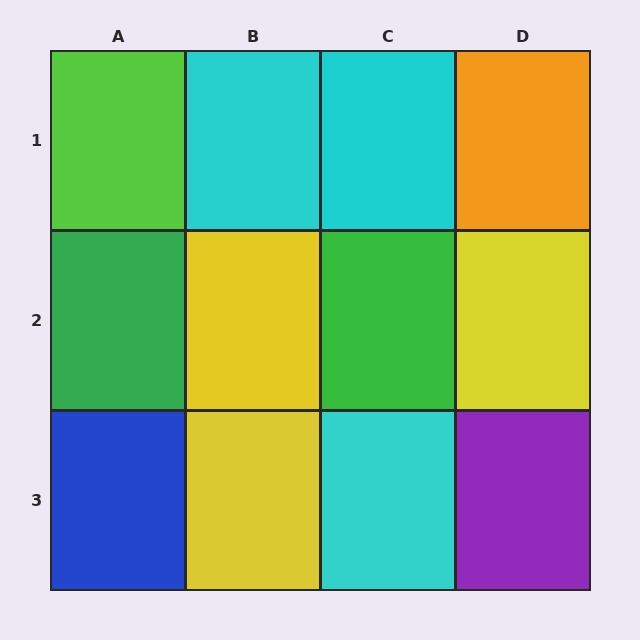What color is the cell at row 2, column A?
Green.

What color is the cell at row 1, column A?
Lime.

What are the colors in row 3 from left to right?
Blue, yellow, cyan, purple.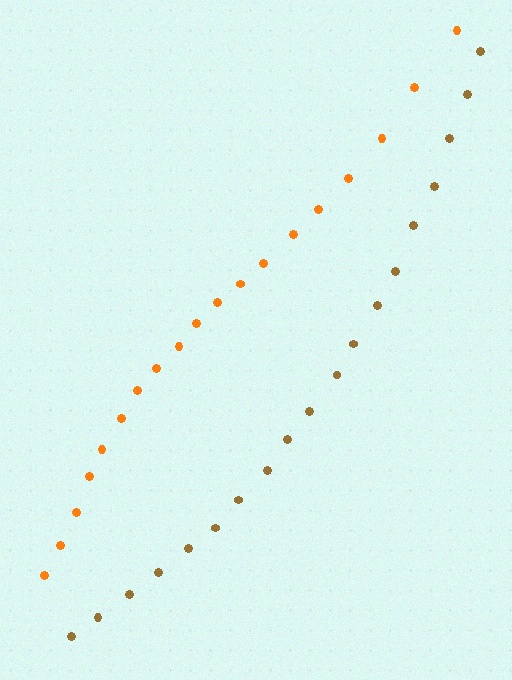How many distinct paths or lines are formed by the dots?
There are 2 distinct paths.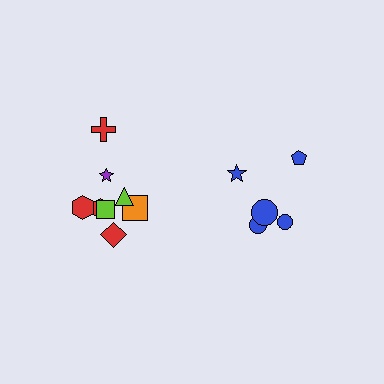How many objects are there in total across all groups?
There are 14 objects.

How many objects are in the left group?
There are 8 objects.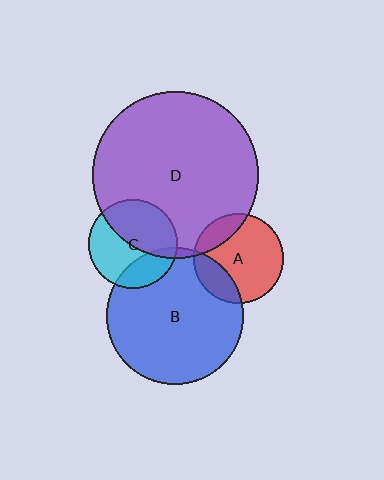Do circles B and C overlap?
Yes.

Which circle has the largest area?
Circle D (purple).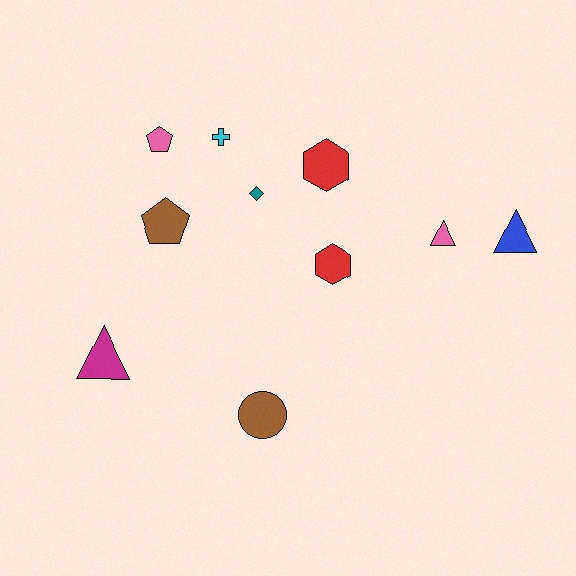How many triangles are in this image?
There are 3 triangles.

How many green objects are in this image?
There are no green objects.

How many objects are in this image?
There are 10 objects.